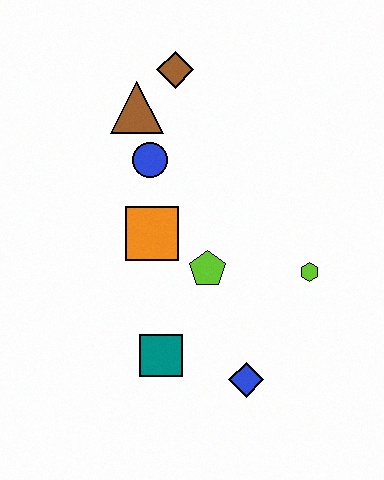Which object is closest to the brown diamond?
The brown triangle is closest to the brown diamond.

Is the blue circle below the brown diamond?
Yes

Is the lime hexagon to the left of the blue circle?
No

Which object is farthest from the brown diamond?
The blue diamond is farthest from the brown diamond.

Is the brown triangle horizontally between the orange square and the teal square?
No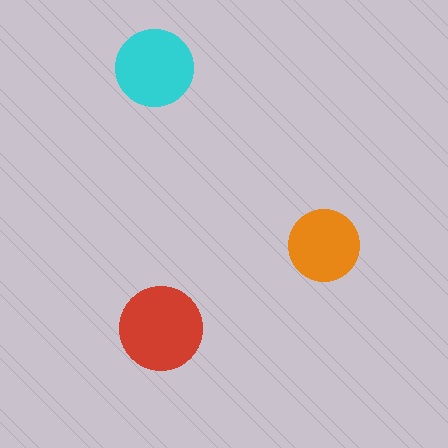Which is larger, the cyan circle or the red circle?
The red one.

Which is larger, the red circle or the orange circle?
The red one.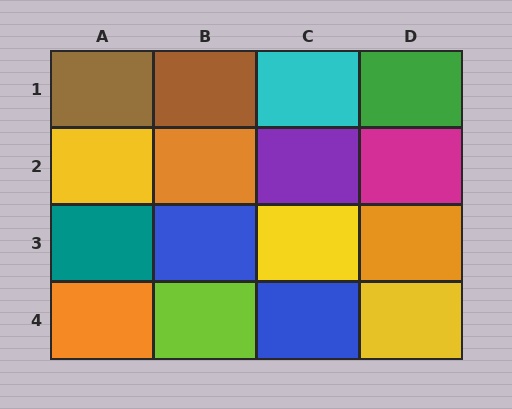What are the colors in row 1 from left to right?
Brown, brown, cyan, green.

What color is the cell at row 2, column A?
Yellow.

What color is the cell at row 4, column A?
Orange.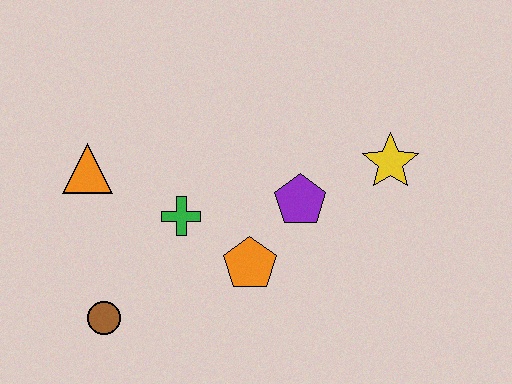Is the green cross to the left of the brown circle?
No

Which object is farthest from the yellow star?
The brown circle is farthest from the yellow star.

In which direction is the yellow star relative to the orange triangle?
The yellow star is to the right of the orange triangle.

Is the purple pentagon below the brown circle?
No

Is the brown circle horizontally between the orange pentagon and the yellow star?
No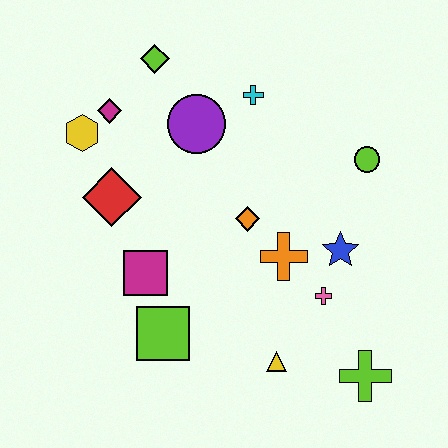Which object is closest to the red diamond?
The yellow hexagon is closest to the red diamond.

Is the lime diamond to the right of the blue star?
No